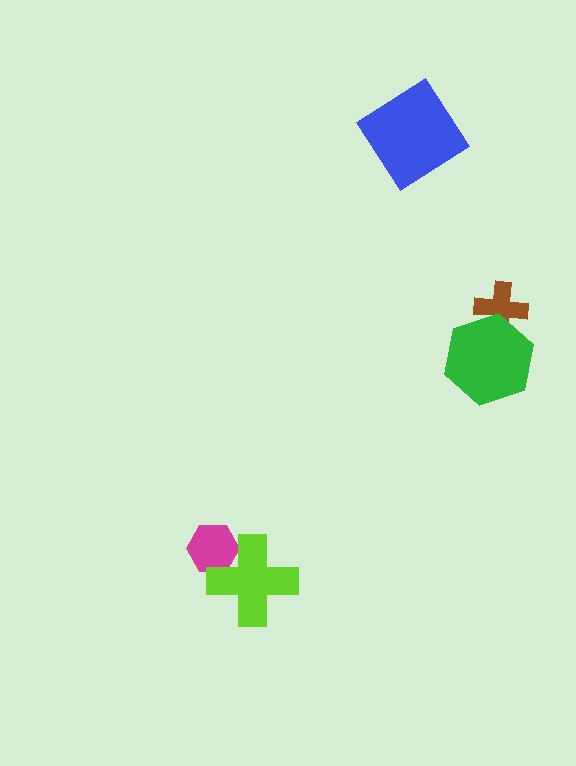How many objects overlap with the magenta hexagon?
1 object overlaps with the magenta hexagon.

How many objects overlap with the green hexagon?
1 object overlaps with the green hexagon.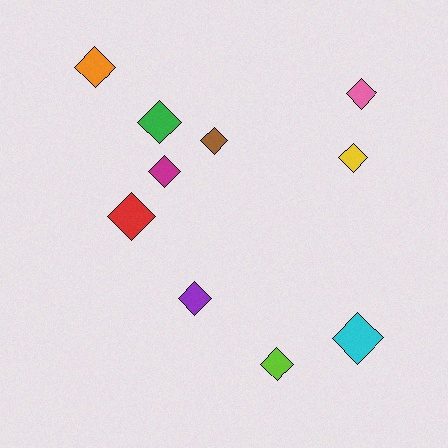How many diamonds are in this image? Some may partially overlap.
There are 10 diamonds.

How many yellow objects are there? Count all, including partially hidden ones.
There is 1 yellow object.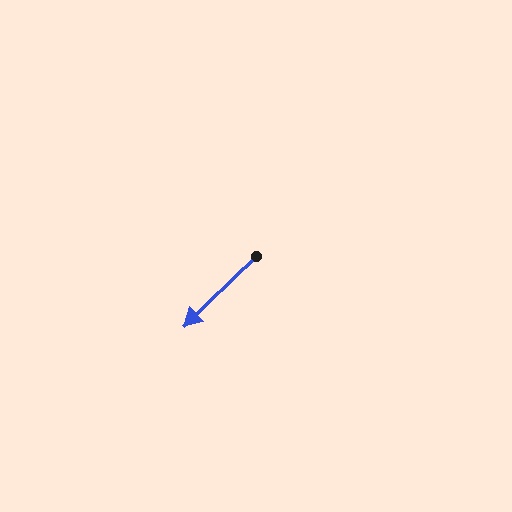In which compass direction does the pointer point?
Southwest.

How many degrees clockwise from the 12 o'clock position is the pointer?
Approximately 226 degrees.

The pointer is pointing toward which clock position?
Roughly 8 o'clock.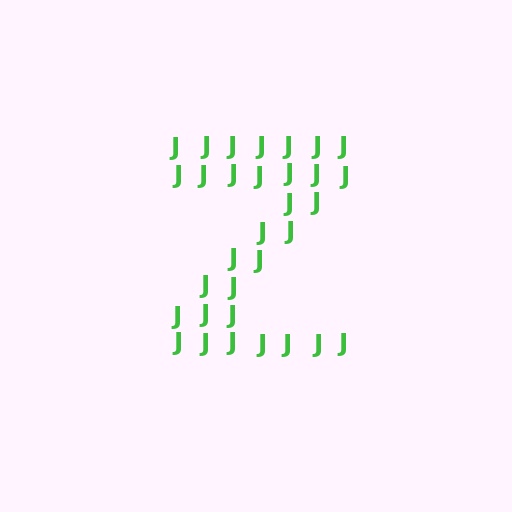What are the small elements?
The small elements are letter J's.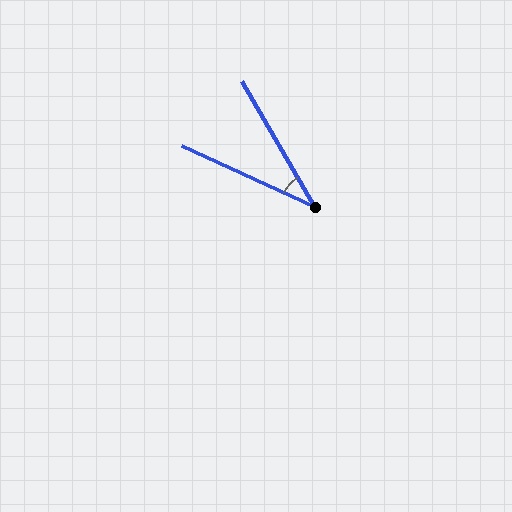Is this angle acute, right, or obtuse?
It is acute.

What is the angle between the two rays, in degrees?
Approximately 35 degrees.